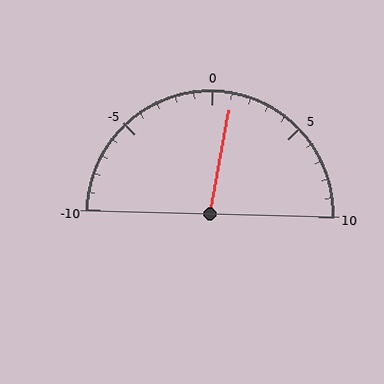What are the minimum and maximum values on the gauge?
The gauge ranges from -10 to 10.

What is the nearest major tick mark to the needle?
The nearest major tick mark is 0.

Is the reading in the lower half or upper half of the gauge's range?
The reading is in the upper half of the range (-10 to 10).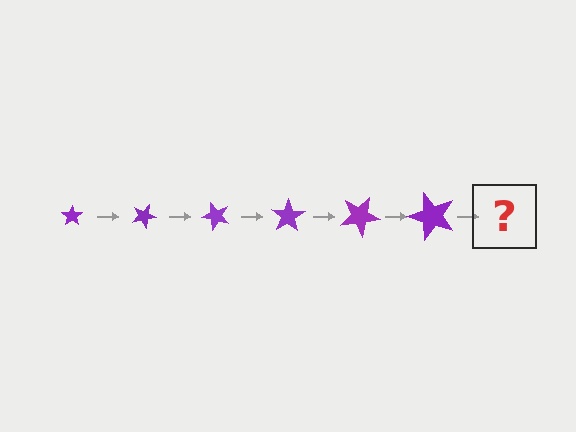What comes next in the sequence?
The next element should be a star, larger than the previous one and rotated 150 degrees from the start.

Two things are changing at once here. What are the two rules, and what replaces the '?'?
The two rules are that the star grows larger each step and it rotates 25 degrees each step. The '?' should be a star, larger than the previous one and rotated 150 degrees from the start.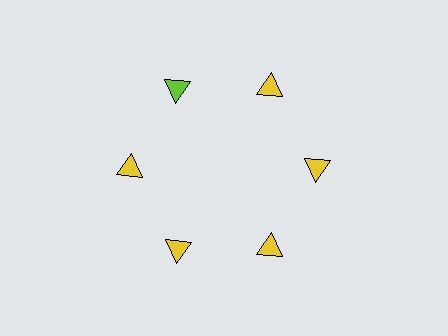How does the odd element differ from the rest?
It has a different color: lime instead of yellow.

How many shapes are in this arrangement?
There are 6 shapes arranged in a ring pattern.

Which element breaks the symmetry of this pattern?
The lime triangle at roughly the 11 o'clock position breaks the symmetry. All other shapes are yellow triangles.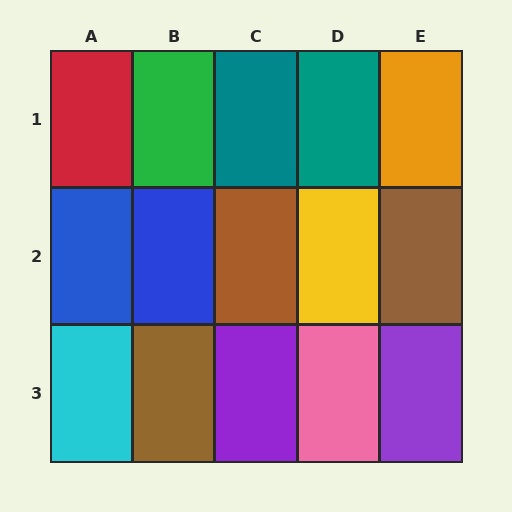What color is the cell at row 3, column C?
Purple.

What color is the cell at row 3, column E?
Purple.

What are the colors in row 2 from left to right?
Blue, blue, brown, yellow, brown.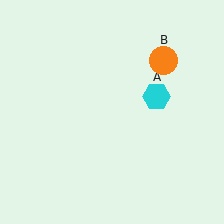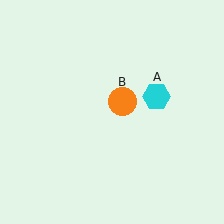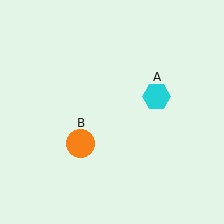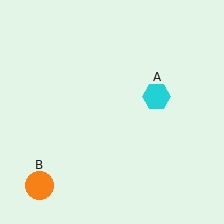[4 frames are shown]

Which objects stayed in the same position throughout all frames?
Cyan hexagon (object A) remained stationary.